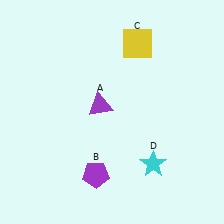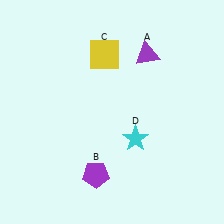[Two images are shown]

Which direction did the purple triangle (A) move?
The purple triangle (A) moved up.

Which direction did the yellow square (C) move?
The yellow square (C) moved left.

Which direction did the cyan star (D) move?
The cyan star (D) moved up.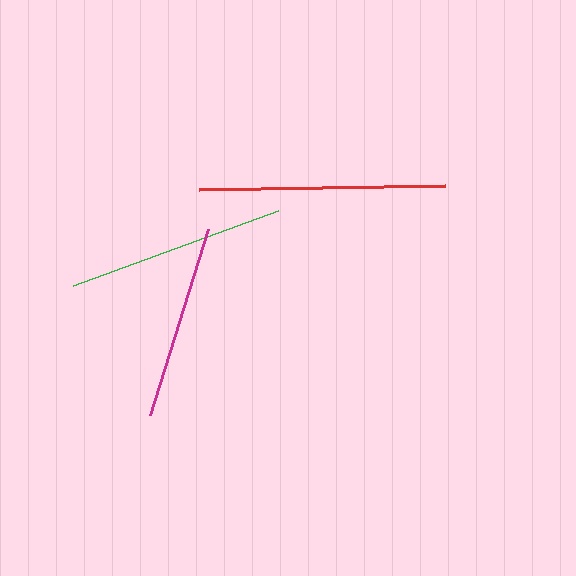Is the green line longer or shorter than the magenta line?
The green line is longer than the magenta line.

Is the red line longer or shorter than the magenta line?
The red line is longer than the magenta line.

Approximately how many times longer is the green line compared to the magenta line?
The green line is approximately 1.1 times the length of the magenta line.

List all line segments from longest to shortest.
From longest to shortest: red, green, magenta.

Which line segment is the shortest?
The magenta line is the shortest at approximately 195 pixels.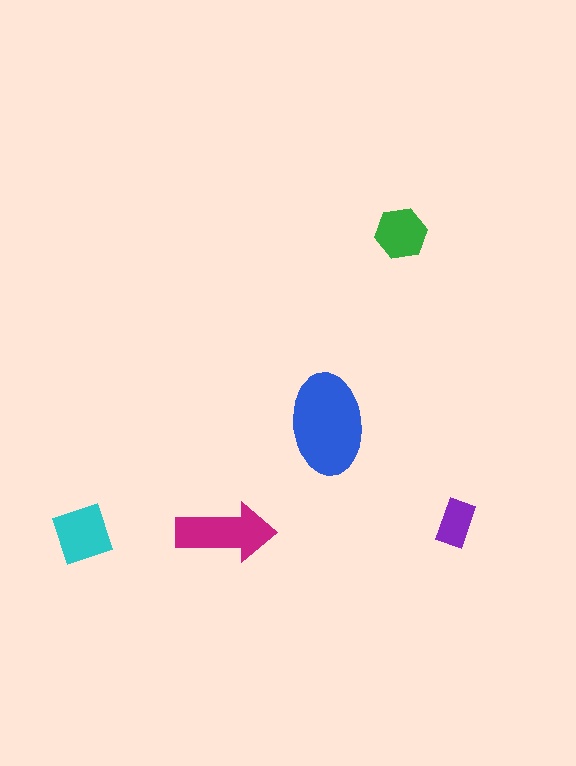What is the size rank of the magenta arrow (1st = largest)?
2nd.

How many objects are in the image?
There are 5 objects in the image.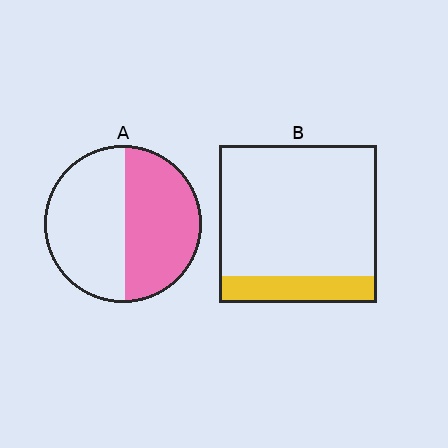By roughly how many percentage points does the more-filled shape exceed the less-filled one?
By roughly 30 percentage points (A over B).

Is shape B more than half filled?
No.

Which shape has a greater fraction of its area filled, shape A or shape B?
Shape A.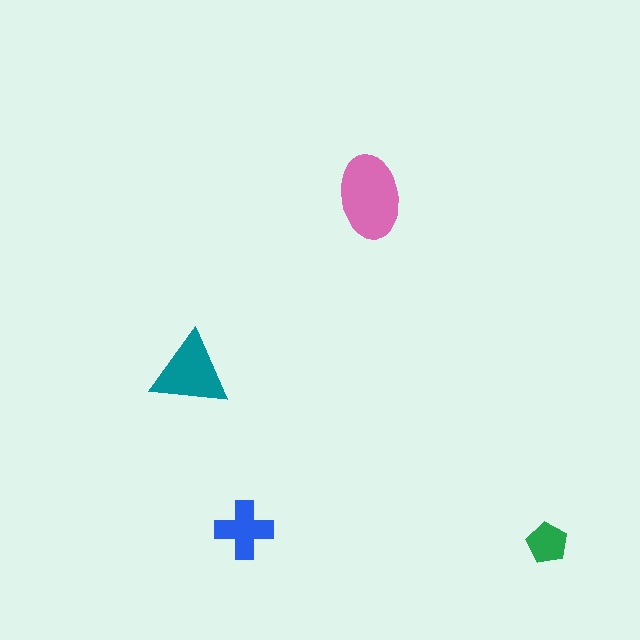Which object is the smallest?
The green pentagon.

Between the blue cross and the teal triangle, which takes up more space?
The teal triangle.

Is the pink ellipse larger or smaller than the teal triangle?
Larger.